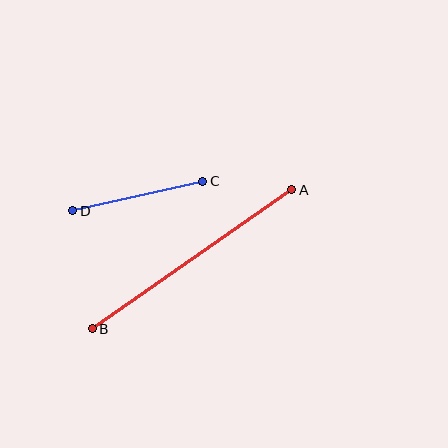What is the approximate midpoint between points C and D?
The midpoint is at approximately (138, 196) pixels.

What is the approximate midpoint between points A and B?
The midpoint is at approximately (192, 259) pixels.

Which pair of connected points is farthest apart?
Points A and B are farthest apart.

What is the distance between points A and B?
The distance is approximately 243 pixels.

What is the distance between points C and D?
The distance is approximately 133 pixels.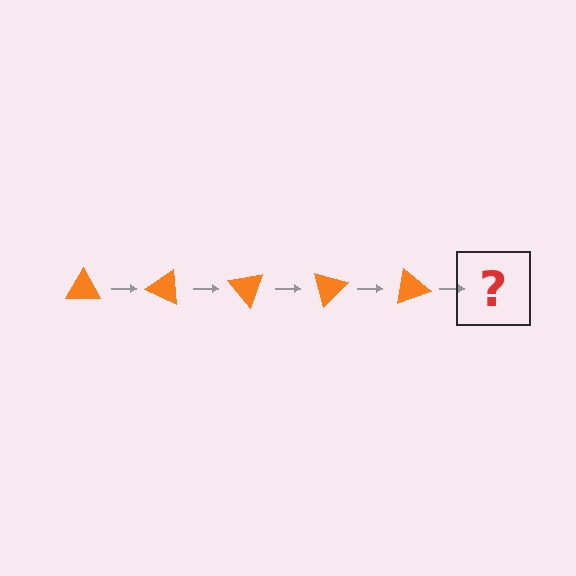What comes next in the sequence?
The next element should be an orange triangle rotated 125 degrees.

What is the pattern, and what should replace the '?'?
The pattern is that the triangle rotates 25 degrees each step. The '?' should be an orange triangle rotated 125 degrees.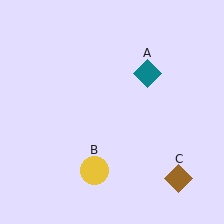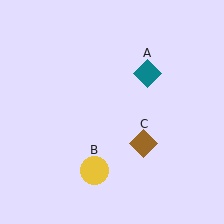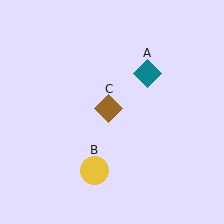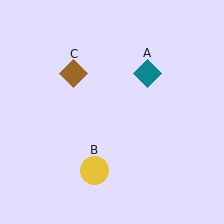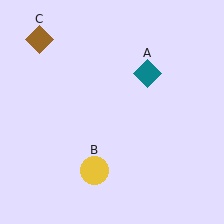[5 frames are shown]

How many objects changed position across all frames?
1 object changed position: brown diamond (object C).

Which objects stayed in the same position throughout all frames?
Teal diamond (object A) and yellow circle (object B) remained stationary.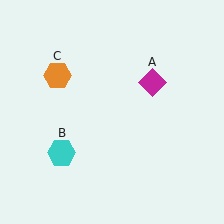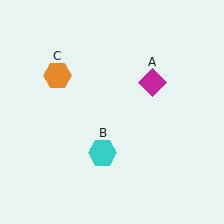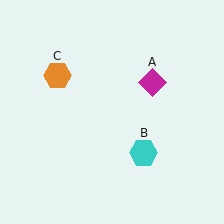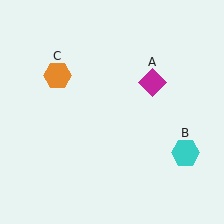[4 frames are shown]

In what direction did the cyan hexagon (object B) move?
The cyan hexagon (object B) moved right.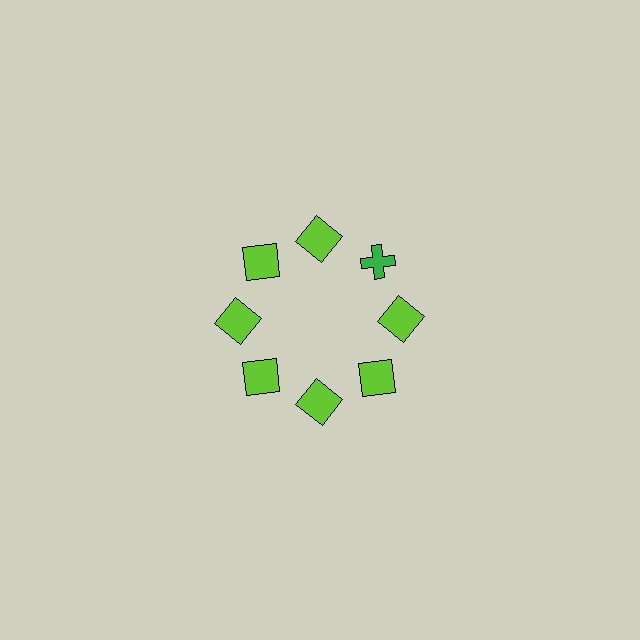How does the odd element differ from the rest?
It differs in both color (green instead of lime) and shape (cross instead of square).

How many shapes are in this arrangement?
There are 8 shapes arranged in a ring pattern.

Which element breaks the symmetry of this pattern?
The green cross at roughly the 2 o'clock position breaks the symmetry. All other shapes are lime squares.